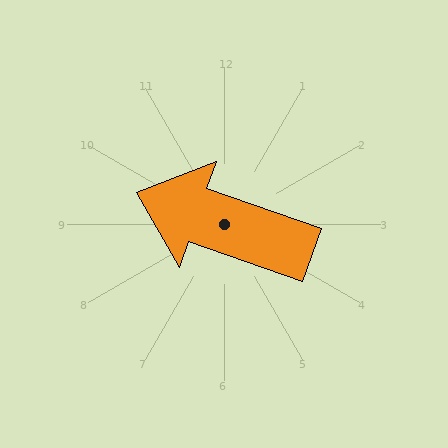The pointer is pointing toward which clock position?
Roughly 10 o'clock.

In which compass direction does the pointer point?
West.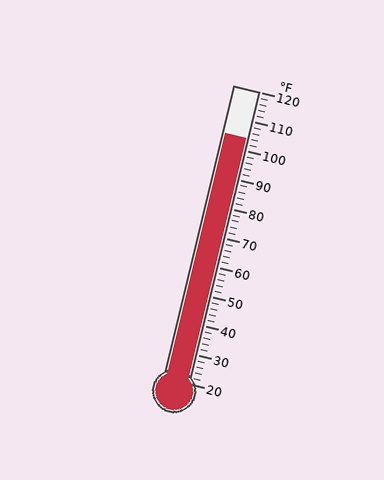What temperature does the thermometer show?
The thermometer shows approximately 104°F.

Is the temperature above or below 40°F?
The temperature is above 40°F.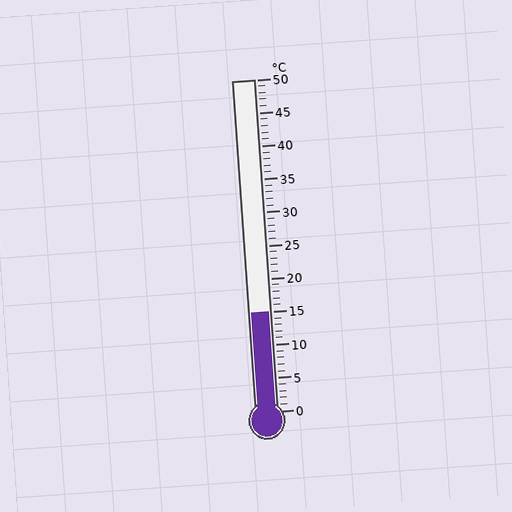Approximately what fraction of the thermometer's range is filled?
The thermometer is filled to approximately 30% of its range.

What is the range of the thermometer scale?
The thermometer scale ranges from 0°C to 50°C.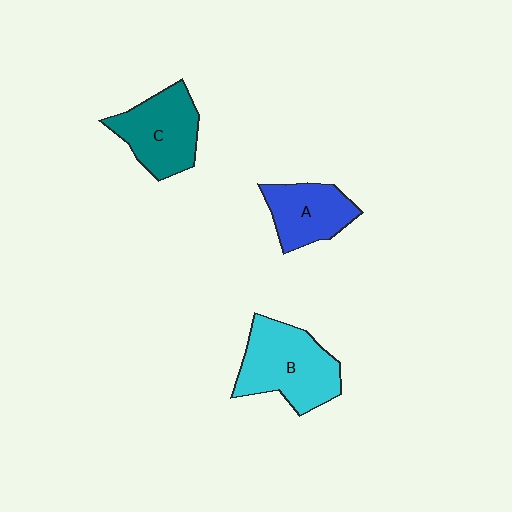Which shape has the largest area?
Shape B (cyan).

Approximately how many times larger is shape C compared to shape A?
Approximately 1.2 times.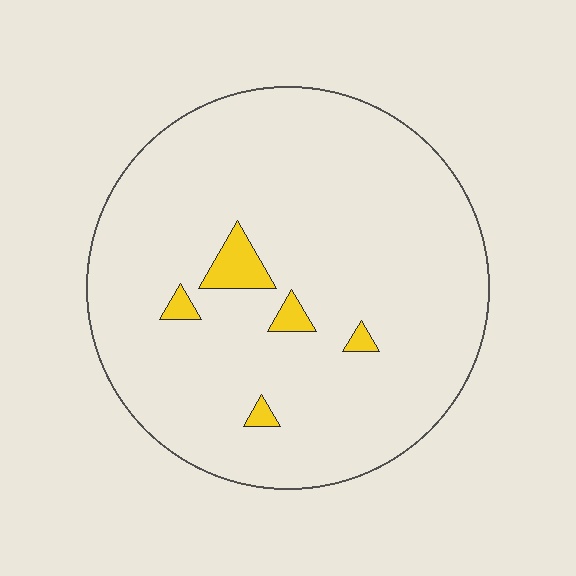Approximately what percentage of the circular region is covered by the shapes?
Approximately 5%.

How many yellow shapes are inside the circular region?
5.